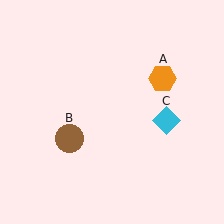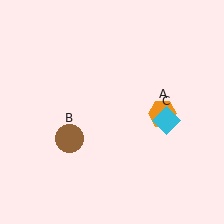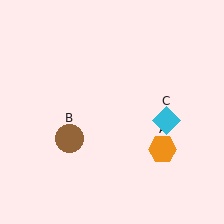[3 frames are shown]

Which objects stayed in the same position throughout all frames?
Brown circle (object B) and cyan diamond (object C) remained stationary.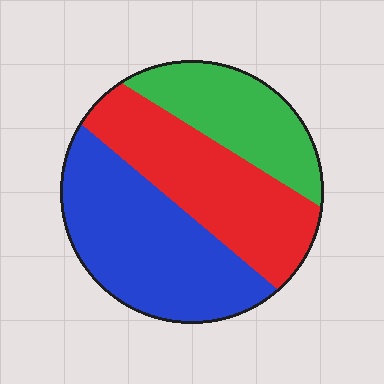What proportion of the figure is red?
Red takes up about one third (1/3) of the figure.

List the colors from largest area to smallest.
From largest to smallest: blue, red, green.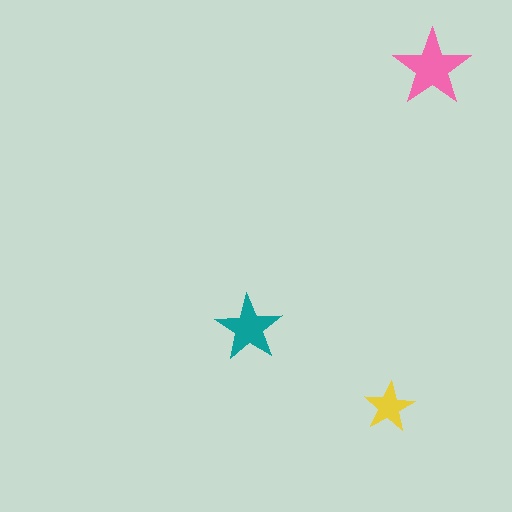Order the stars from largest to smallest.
the pink one, the teal one, the yellow one.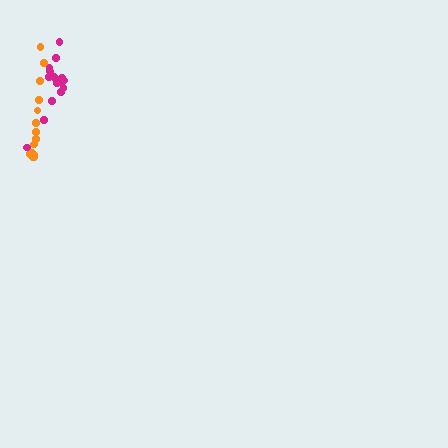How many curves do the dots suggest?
There are 2 distinct paths.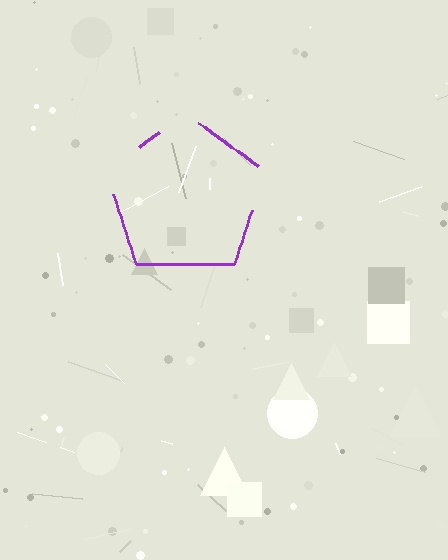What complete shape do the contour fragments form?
The contour fragments form a pentagon.